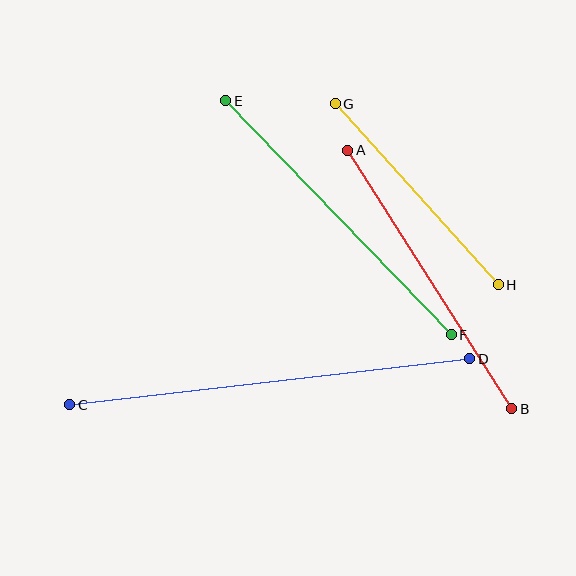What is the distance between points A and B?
The distance is approximately 306 pixels.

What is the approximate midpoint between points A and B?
The midpoint is at approximately (430, 280) pixels.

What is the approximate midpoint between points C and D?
The midpoint is at approximately (270, 382) pixels.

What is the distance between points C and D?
The distance is approximately 403 pixels.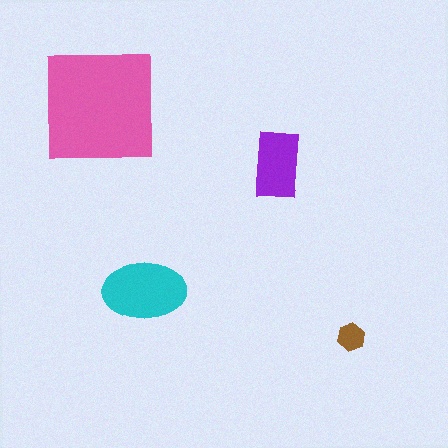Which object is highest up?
The pink square is topmost.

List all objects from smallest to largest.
The brown hexagon, the purple rectangle, the cyan ellipse, the pink square.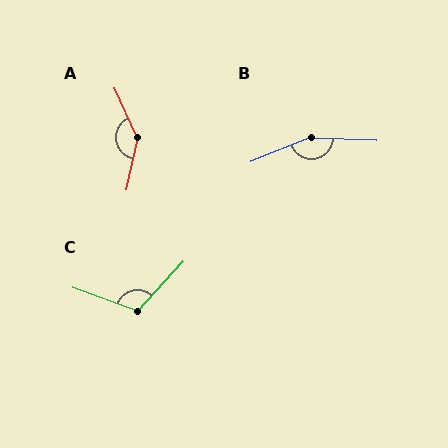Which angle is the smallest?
C, at approximately 113 degrees.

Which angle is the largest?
B, at approximately 155 degrees.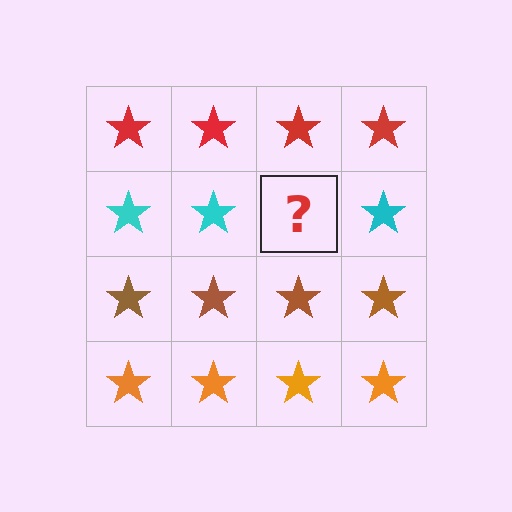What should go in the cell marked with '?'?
The missing cell should contain a cyan star.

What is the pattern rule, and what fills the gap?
The rule is that each row has a consistent color. The gap should be filled with a cyan star.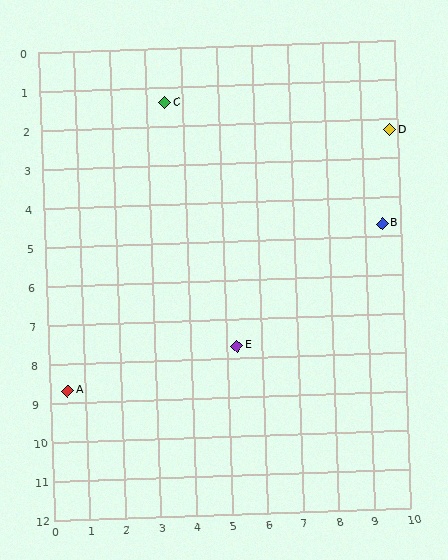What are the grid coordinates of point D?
Point D is at approximately (9.8, 2.3).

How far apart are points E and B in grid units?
Points E and B are about 5.2 grid units apart.